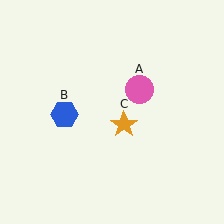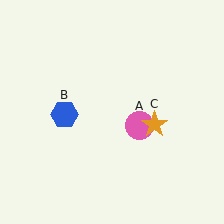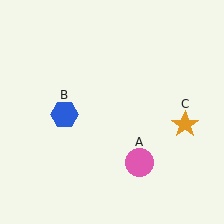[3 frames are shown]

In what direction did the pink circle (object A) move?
The pink circle (object A) moved down.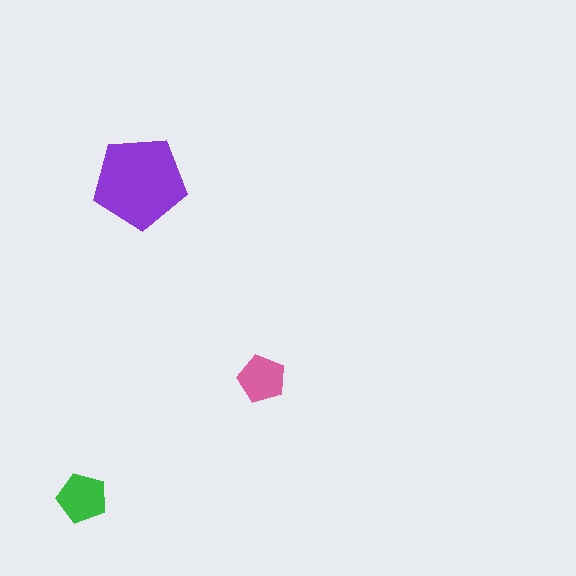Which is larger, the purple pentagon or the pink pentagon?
The purple one.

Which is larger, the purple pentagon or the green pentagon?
The purple one.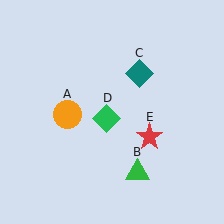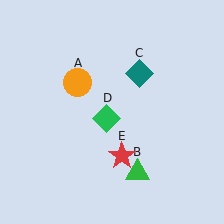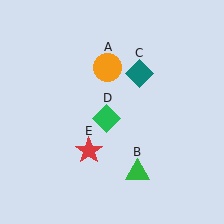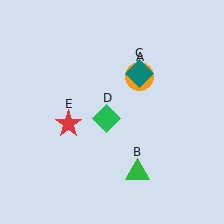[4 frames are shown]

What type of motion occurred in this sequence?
The orange circle (object A), red star (object E) rotated clockwise around the center of the scene.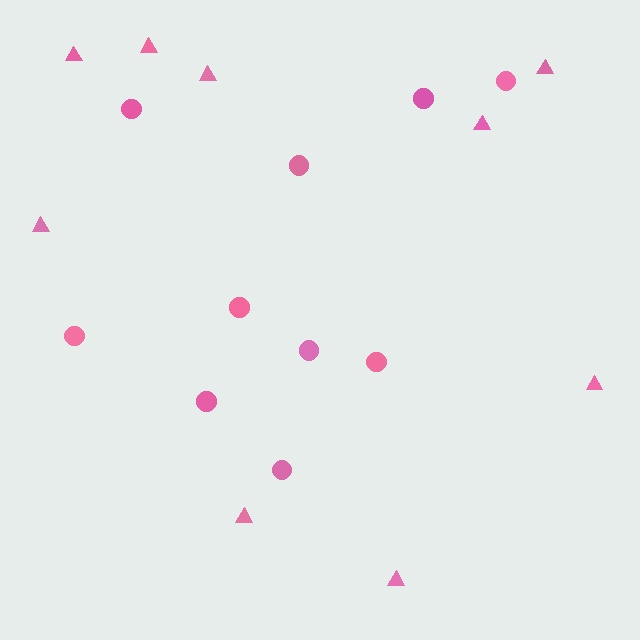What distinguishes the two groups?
There are 2 groups: one group of triangles (9) and one group of circles (10).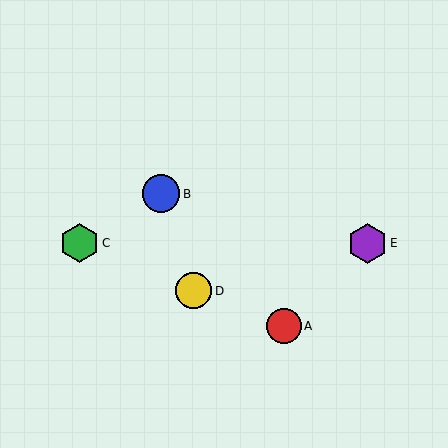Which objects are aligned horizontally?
Objects C, E are aligned horizontally.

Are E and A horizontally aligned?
No, E is at y≈243 and A is at y≈326.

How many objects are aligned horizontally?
2 objects (C, E) are aligned horizontally.